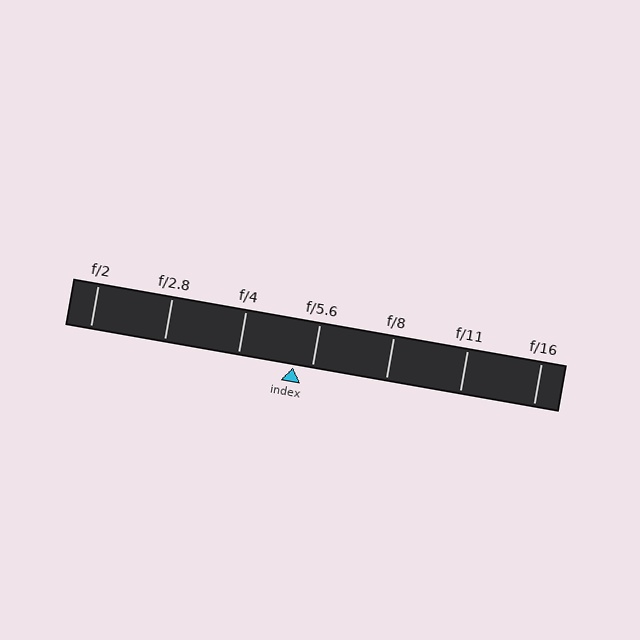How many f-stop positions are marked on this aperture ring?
There are 7 f-stop positions marked.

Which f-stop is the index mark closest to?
The index mark is closest to f/5.6.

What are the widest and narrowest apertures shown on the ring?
The widest aperture shown is f/2 and the narrowest is f/16.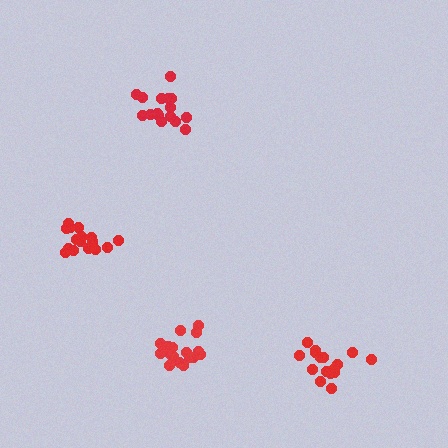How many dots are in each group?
Group 1: 16 dots, Group 2: 18 dots, Group 3: 16 dots, Group 4: 16 dots (66 total).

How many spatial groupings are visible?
There are 4 spatial groupings.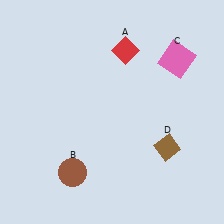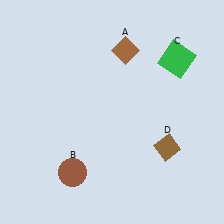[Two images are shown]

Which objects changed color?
A changed from red to brown. C changed from pink to green.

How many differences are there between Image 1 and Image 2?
There are 2 differences between the two images.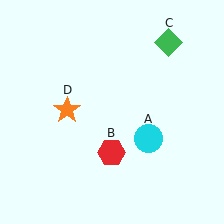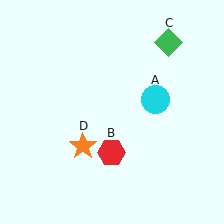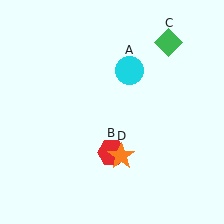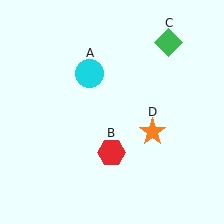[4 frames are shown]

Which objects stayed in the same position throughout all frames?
Red hexagon (object B) and green diamond (object C) remained stationary.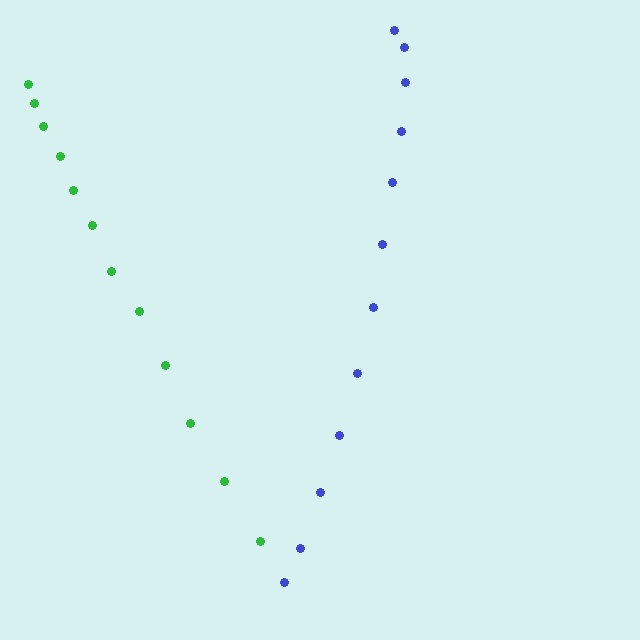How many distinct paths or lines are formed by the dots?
There are 2 distinct paths.